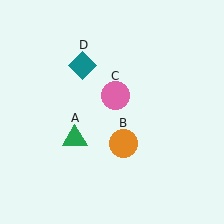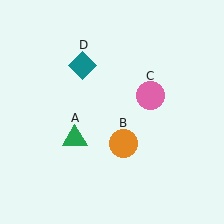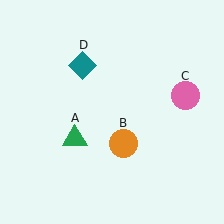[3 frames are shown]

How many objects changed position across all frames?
1 object changed position: pink circle (object C).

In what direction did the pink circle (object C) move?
The pink circle (object C) moved right.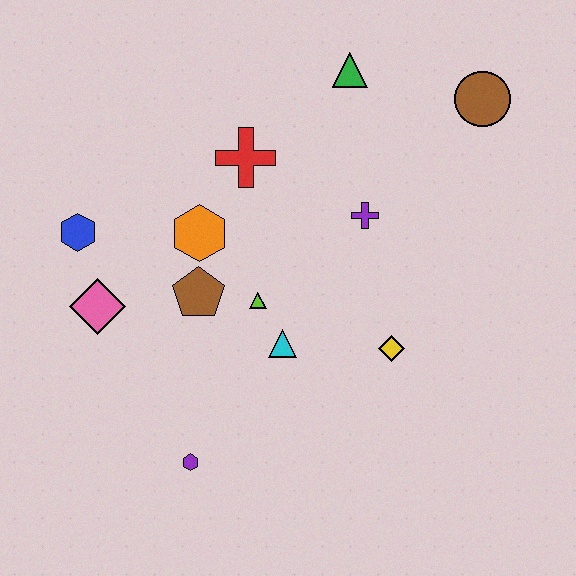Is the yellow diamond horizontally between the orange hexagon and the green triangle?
No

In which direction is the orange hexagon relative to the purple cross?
The orange hexagon is to the left of the purple cross.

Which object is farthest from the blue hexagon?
The brown circle is farthest from the blue hexagon.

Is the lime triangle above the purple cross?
No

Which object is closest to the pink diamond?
The blue hexagon is closest to the pink diamond.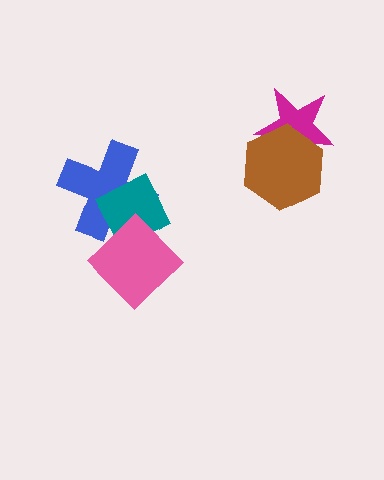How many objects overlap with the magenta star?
1 object overlaps with the magenta star.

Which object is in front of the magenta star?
The brown hexagon is in front of the magenta star.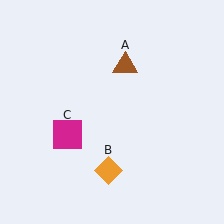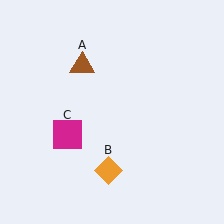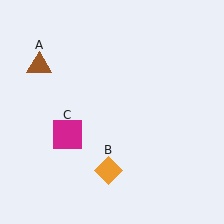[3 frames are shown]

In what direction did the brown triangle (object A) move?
The brown triangle (object A) moved left.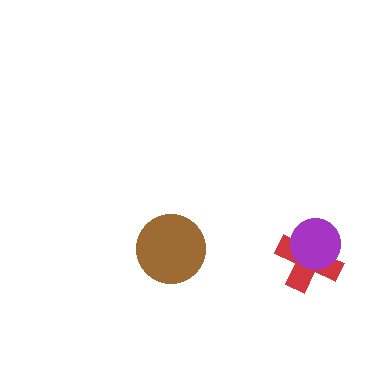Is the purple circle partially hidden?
No, no other shape covers it.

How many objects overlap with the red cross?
1 object overlaps with the red cross.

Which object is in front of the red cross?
The purple circle is in front of the red cross.